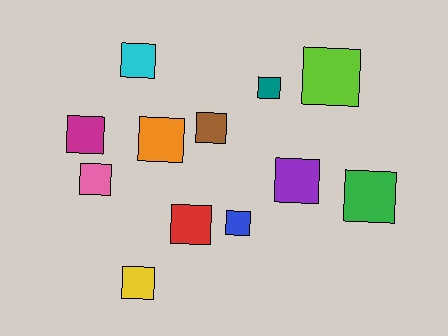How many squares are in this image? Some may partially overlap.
There are 12 squares.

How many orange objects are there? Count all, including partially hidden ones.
There is 1 orange object.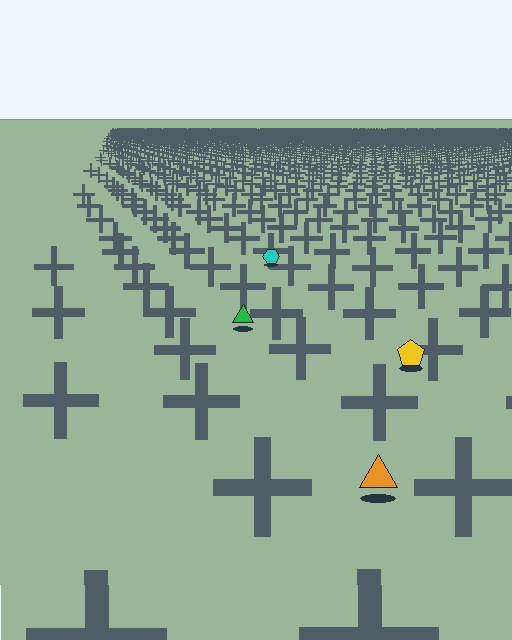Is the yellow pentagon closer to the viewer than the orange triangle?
No. The orange triangle is closer — you can tell from the texture gradient: the ground texture is coarser near it.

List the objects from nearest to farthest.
From nearest to farthest: the orange triangle, the yellow pentagon, the green triangle, the cyan hexagon.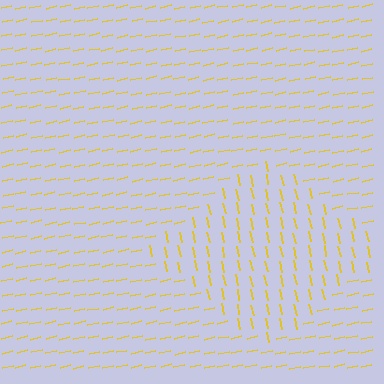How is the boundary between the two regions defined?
The boundary is defined purely by a change in line orientation (approximately 90 degrees difference). All lines are the same color and thickness.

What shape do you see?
I see a diamond.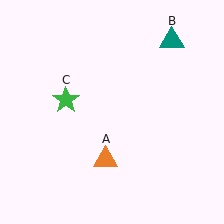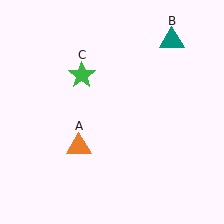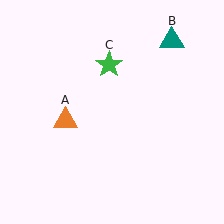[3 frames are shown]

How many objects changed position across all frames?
2 objects changed position: orange triangle (object A), green star (object C).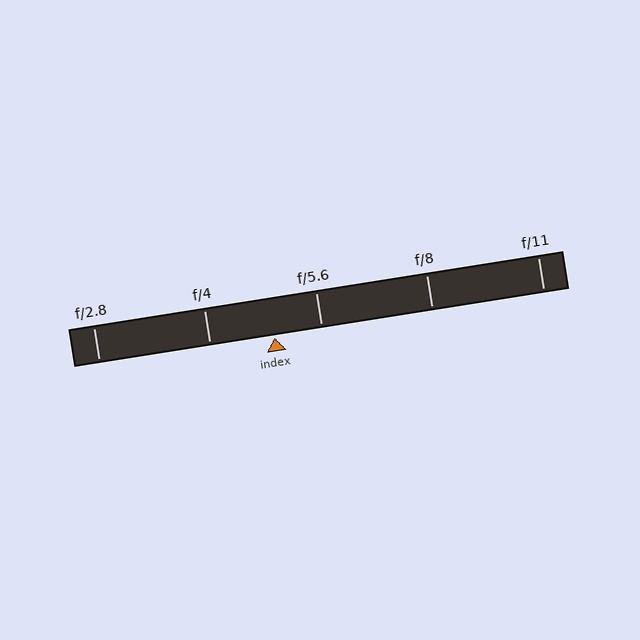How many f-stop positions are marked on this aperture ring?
There are 5 f-stop positions marked.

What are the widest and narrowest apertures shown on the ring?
The widest aperture shown is f/2.8 and the narrowest is f/11.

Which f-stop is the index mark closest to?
The index mark is closest to f/5.6.